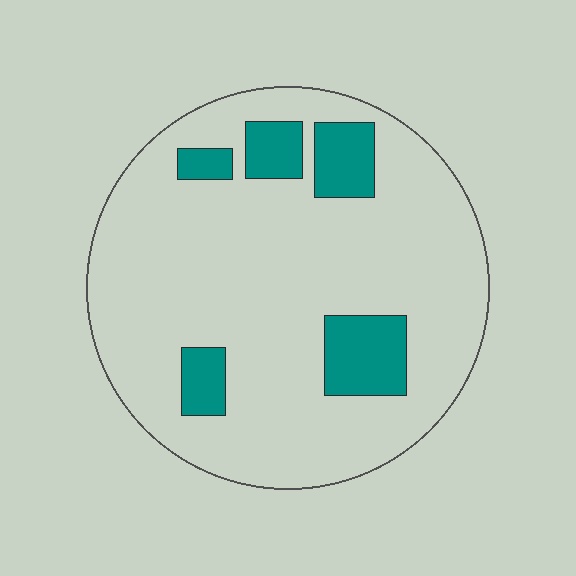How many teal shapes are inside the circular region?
5.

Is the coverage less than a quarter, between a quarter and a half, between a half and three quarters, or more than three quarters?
Less than a quarter.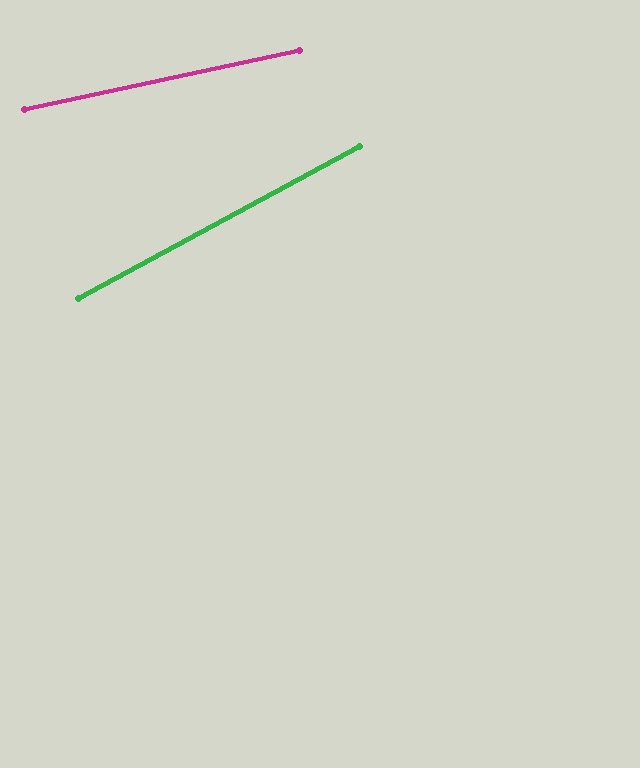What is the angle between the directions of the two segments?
Approximately 16 degrees.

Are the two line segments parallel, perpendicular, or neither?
Neither parallel nor perpendicular — they differ by about 16°.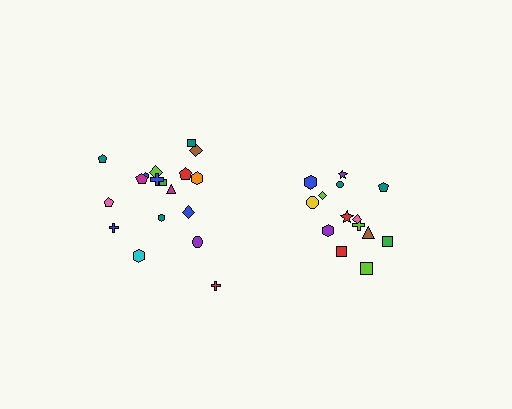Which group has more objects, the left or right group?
The left group.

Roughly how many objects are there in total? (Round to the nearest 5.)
Roughly 35 objects in total.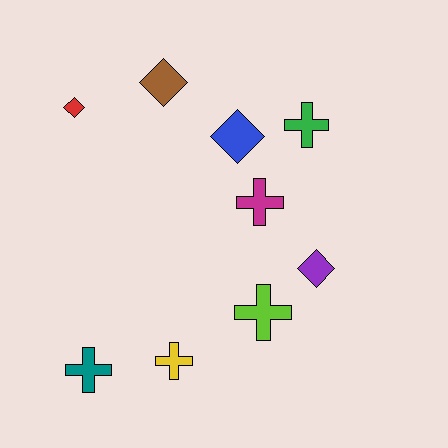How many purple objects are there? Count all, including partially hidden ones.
There is 1 purple object.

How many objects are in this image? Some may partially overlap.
There are 9 objects.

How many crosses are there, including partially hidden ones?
There are 5 crosses.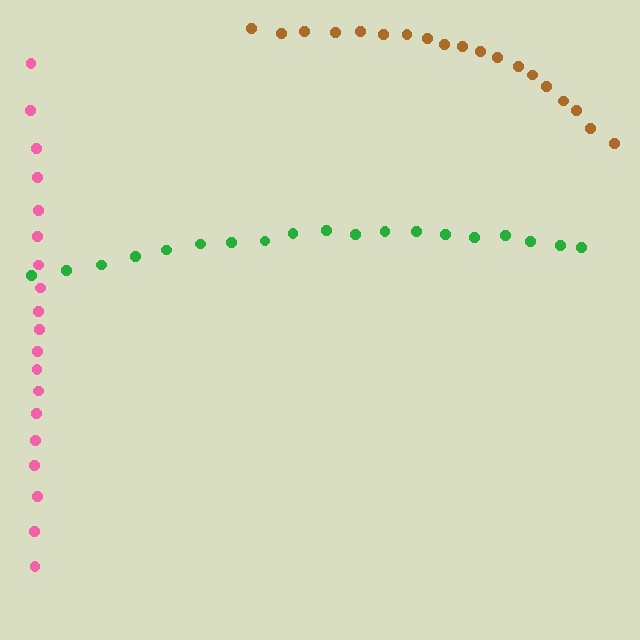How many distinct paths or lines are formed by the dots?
There are 3 distinct paths.